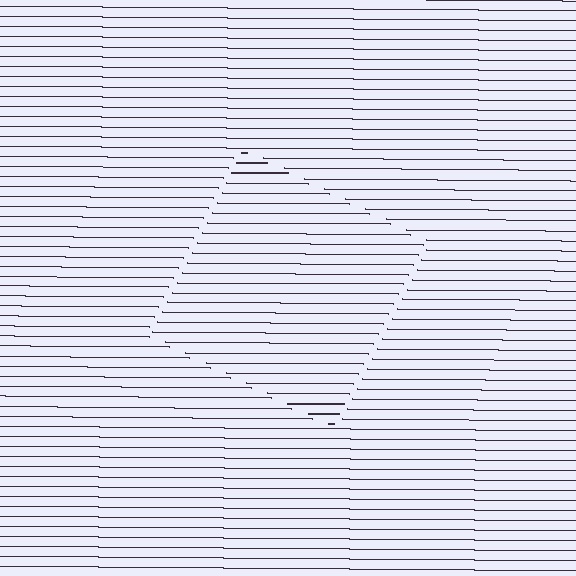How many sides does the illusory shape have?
4 sides — the line-ends trace a square.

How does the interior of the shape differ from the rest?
The interior of the shape contains the same grating, shifted by half a period — the contour is defined by the phase discontinuity where line-ends from the inner and outer gratings abut.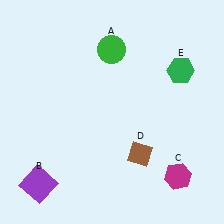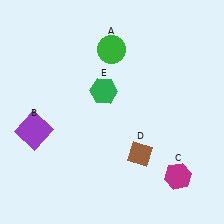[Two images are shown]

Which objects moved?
The objects that moved are: the purple square (B), the green hexagon (E).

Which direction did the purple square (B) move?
The purple square (B) moved up.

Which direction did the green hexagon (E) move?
The green hexagon (E) moved left.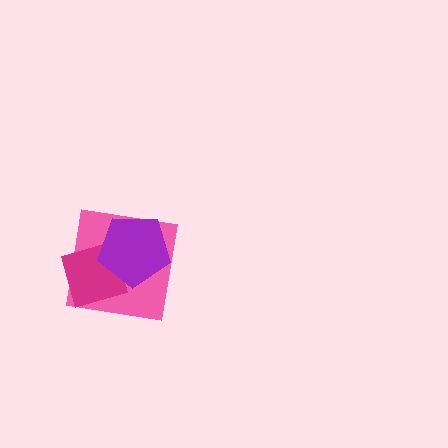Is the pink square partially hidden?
Yes, it is partially covered by another shape.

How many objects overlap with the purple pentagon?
2 objects overlap with the purple pentagon.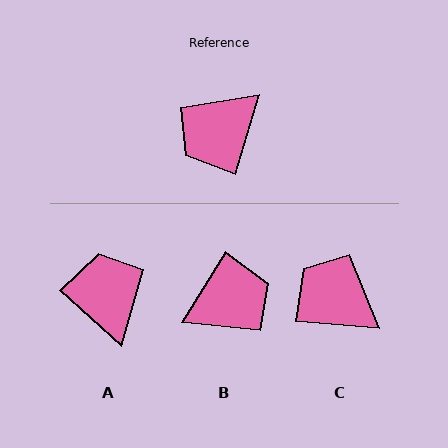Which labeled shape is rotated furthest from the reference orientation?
B, about 164 degrees away.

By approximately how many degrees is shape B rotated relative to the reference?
Approximately 164 degrees counter-clockwise.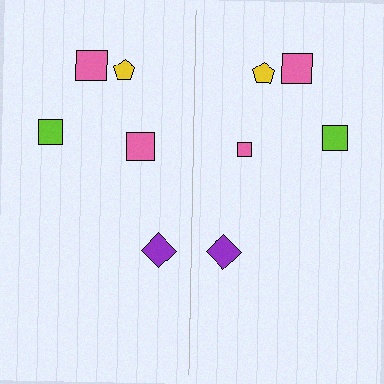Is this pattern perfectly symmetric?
No, the pattern is not perfectly symmetric. The pink square on the right side has a different size than its mirror counterpart.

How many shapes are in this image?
There are 10 shapes in this image.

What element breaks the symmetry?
The pink square on the right side has a different size than its mirror counterpart.